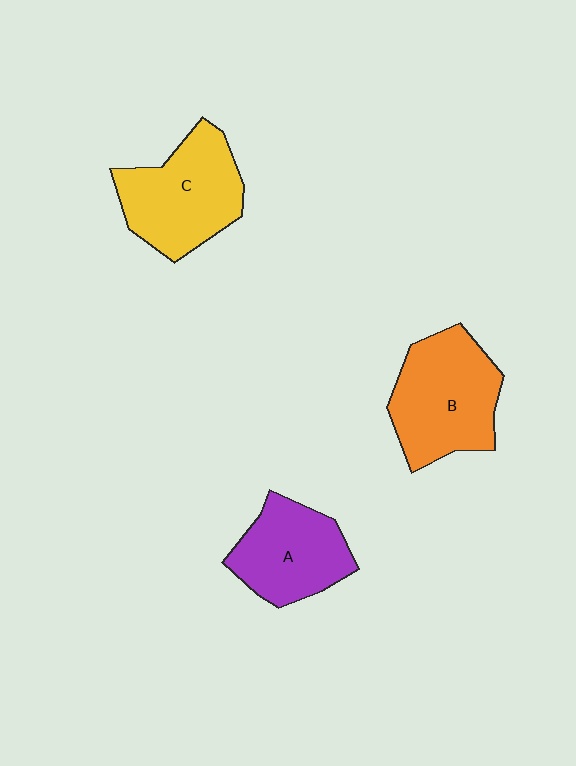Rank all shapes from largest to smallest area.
From largest to smallest: B (orange), C (yellow), A (purple).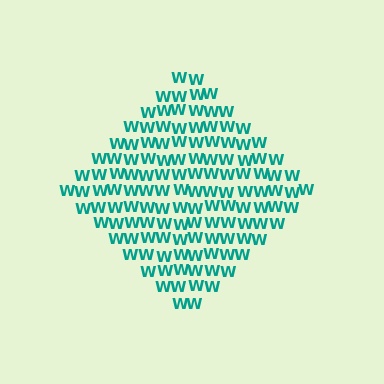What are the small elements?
The small elements are letter W's.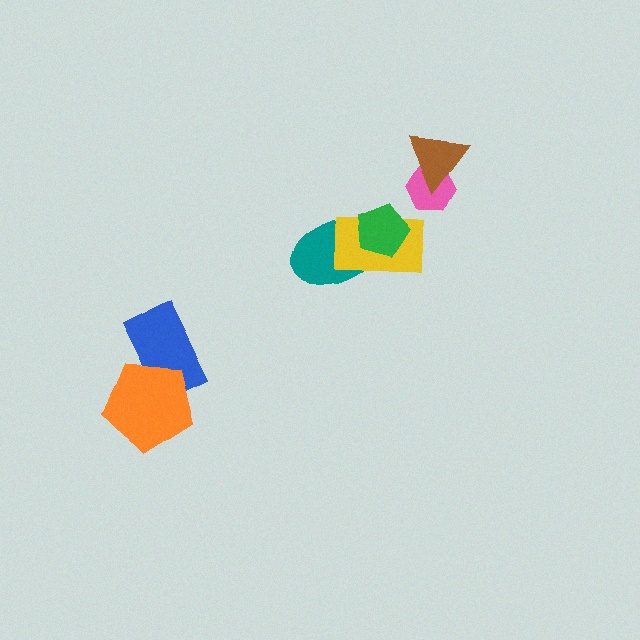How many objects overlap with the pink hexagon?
1 object overlaps with the pink hexagon.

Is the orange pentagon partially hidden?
No, no other shape covers it.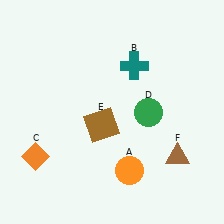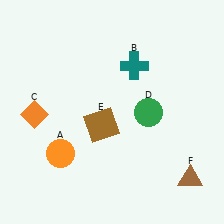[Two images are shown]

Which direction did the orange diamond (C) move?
The orange diamond (C) moved up.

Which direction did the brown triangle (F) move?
The brown triangle (F) moved down.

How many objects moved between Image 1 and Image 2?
3 objects moved between the two images.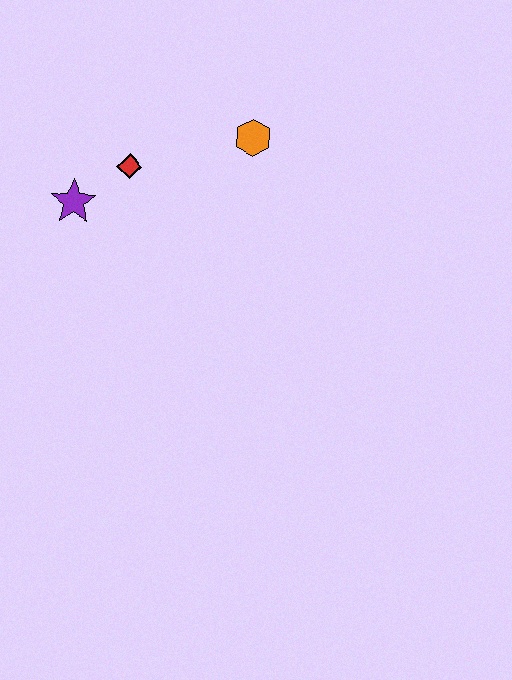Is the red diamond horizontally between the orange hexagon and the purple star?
Yes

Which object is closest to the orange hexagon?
The red diamond is closest to the orange hexagon.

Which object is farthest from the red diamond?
The orange hexagon is farthest from the red diamond.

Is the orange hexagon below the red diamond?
No